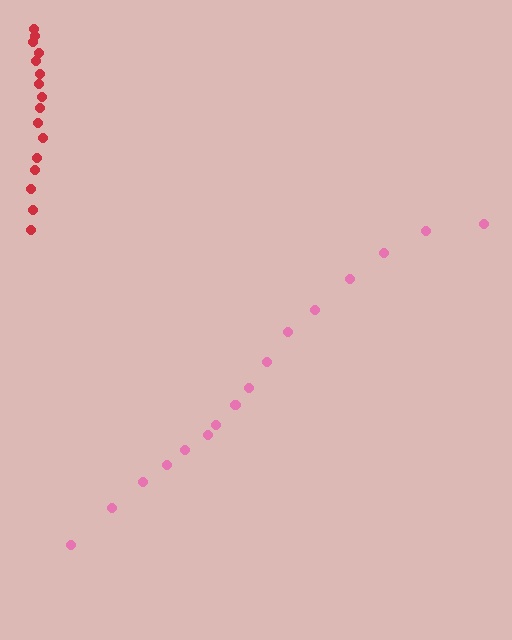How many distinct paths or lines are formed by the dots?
There are 2 distinct paths.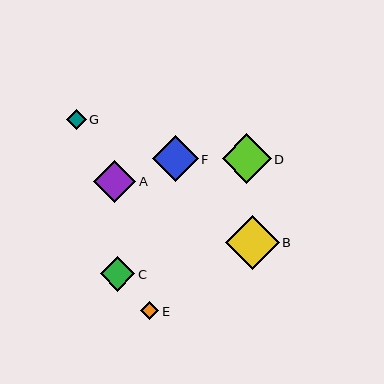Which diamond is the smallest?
Diamond E is the smallest with a size of approximately 18 pixels.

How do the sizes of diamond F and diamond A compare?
Diamond F and diamond A are approximately the same size.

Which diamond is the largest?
Diamond B is the largest with a size of approximately 54 pixels.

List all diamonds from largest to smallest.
From largest to smallest: B, D, F, A, C, G, E.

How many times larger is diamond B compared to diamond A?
Diamond B is approximately 1.3 times the size of diamond A.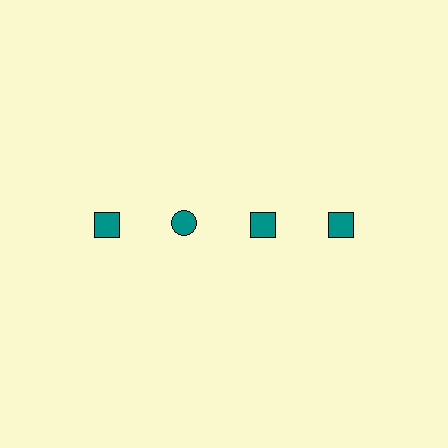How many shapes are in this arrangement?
There are 4 shapes arranged in a grid pattern.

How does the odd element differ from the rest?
It has a different shape: circle instead of square.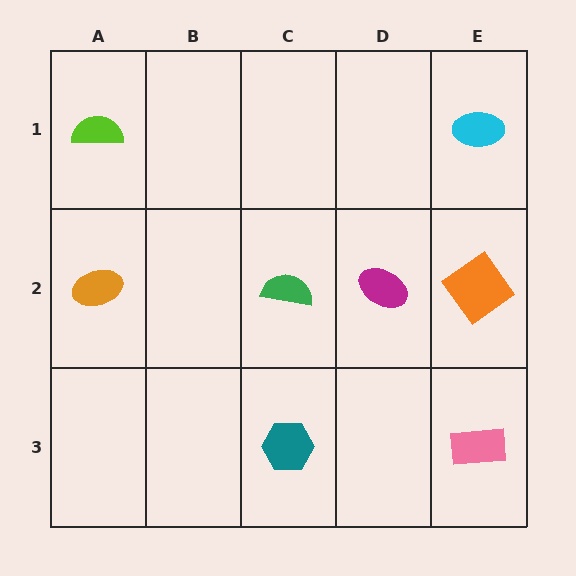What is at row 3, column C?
A teal hexagon.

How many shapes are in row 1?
2 shapes.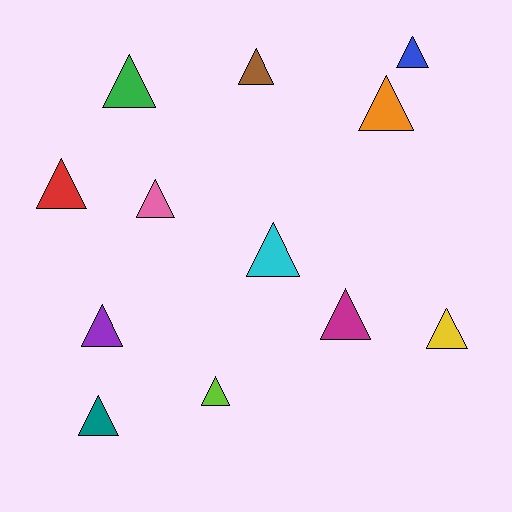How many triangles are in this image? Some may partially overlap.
There are 12 triangles.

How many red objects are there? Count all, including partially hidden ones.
There is 1 red object.